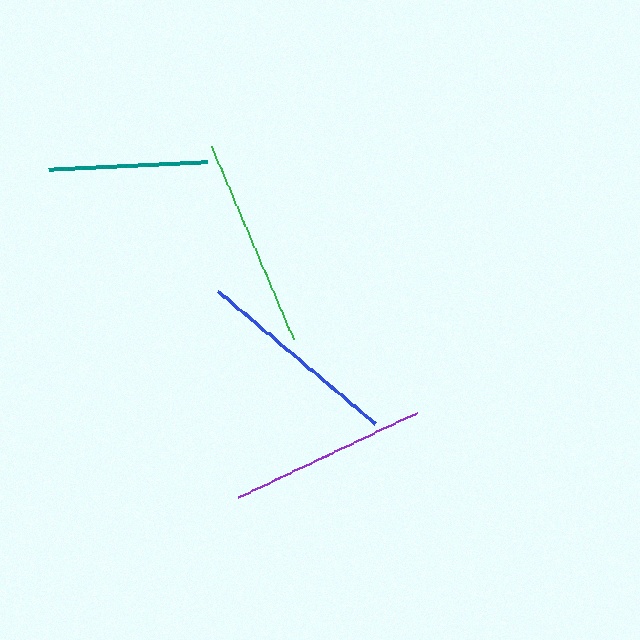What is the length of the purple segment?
The purple segment is approximately 198 pixels long.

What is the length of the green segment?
The green segment is approximately 210 pixels long.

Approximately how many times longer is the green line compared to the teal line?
The green line is approximately 1.3 times the length of the teal line.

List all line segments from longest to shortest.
From longest to shortest: green, blue, purple, teal.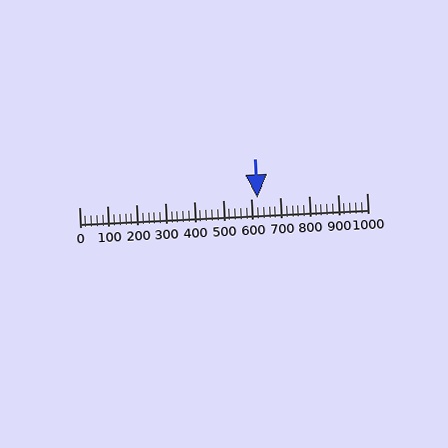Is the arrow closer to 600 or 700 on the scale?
The arrow is closer to 600.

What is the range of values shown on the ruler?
The ruler shows values from 0 to 1000.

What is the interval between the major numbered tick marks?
The major tick marks are spaced 100 units apart.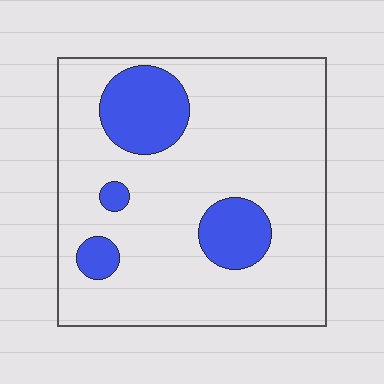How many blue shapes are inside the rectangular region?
4.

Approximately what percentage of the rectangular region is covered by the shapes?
Approximately 20%.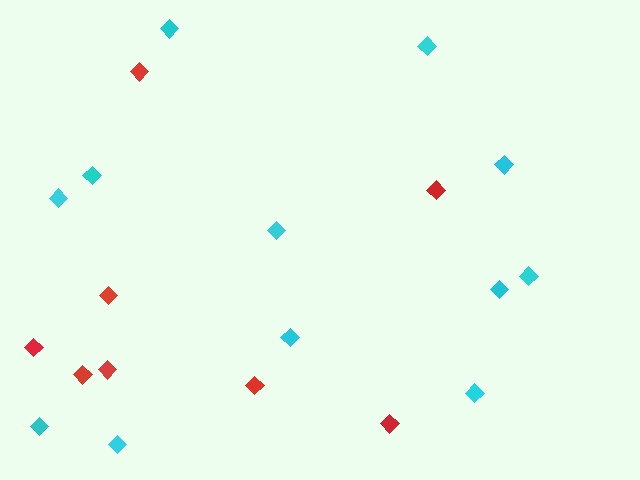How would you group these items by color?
There are 2 groups: one group of red diamonds (8) and one group of cyan diamonds (12).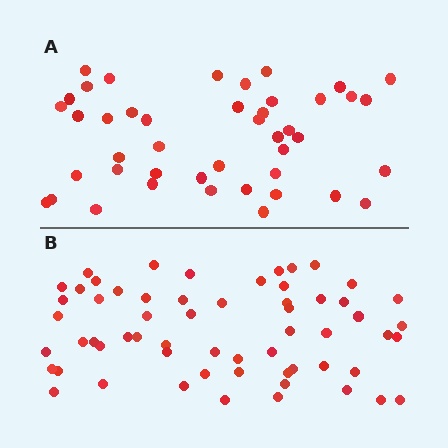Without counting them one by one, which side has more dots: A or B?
Region B (the bottom region) has more dots.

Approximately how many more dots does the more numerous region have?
Region B has approximately 15 more dots than region A.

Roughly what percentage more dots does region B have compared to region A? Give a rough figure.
About 35% more.